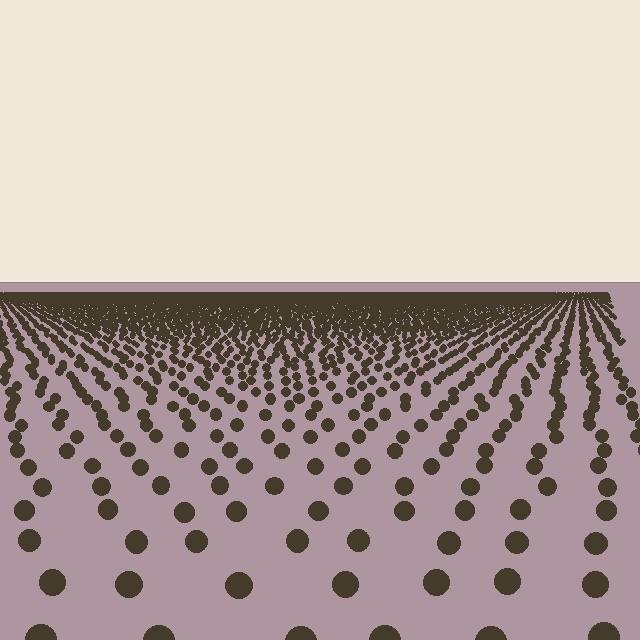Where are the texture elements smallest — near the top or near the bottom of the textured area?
Near the top.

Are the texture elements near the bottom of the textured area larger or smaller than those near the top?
Larger. Near the bottom, elements are closer to the viewer and appear at a bigger on-screen size.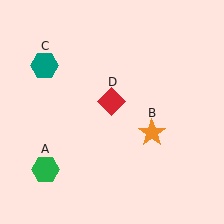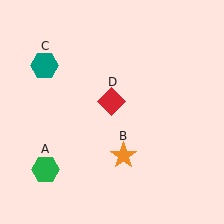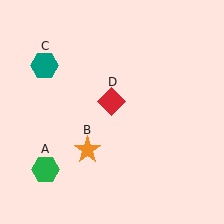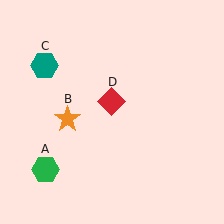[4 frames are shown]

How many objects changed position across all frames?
1 object changed position: orange star (object B).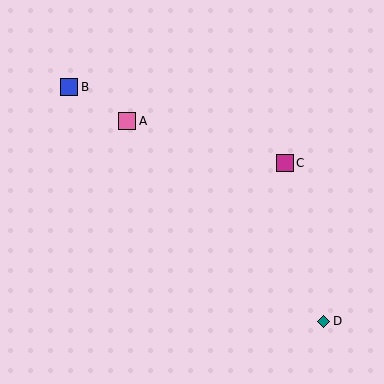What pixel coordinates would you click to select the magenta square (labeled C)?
Click at (285, 163) to select the magenta square C.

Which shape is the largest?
The blue square (labeled B) is the largest.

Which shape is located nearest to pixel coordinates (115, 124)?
The pink square (labeled A) at (127, 121) is nearest to that location.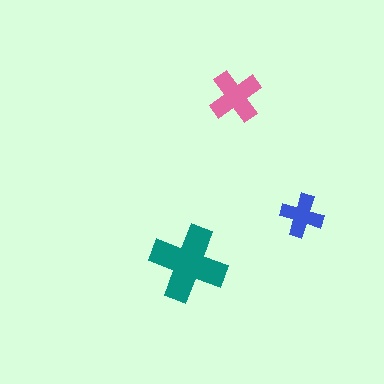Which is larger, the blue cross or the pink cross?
The pink one.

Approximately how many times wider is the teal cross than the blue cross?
About 2 times wider.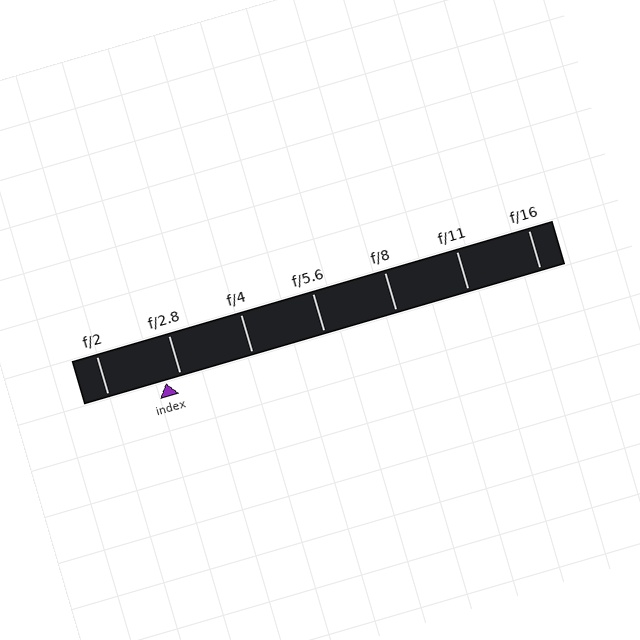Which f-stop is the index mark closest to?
The index mark is closest to f/2.8.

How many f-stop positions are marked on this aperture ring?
There are 7 f-stop positions marked.